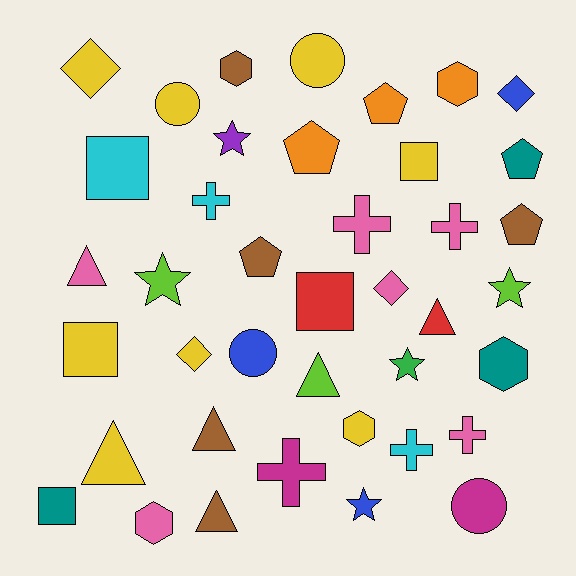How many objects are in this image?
There are 40 objects.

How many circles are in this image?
There are 4 circles.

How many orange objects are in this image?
There are 3 orange objects.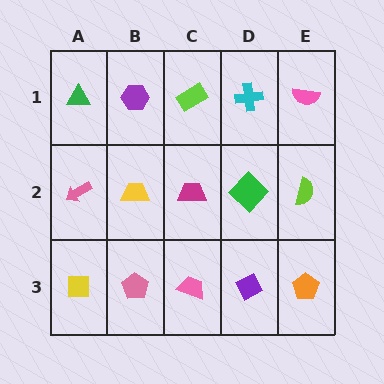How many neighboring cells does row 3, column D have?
3.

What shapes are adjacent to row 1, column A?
A pink arrow (row 2, column A), a purple hexagon (row 1, column B).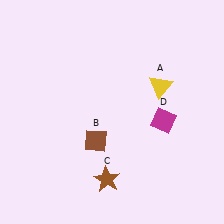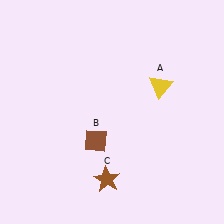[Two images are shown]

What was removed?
The magenta diamond (D) was removed in Image 2.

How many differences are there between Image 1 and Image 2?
There is 1 difference between the two images.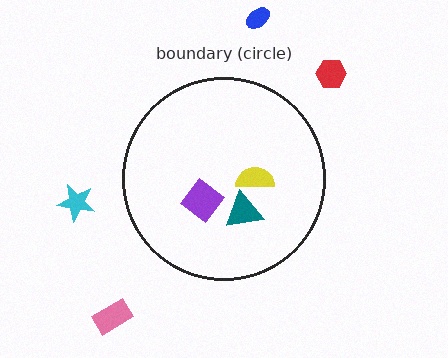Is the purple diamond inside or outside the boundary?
Inside.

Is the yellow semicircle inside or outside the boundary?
Inside.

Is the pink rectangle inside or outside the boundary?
Outside.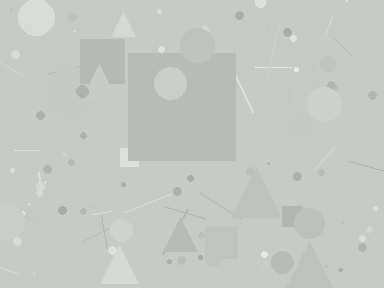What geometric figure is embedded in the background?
A square is embedded in the background.